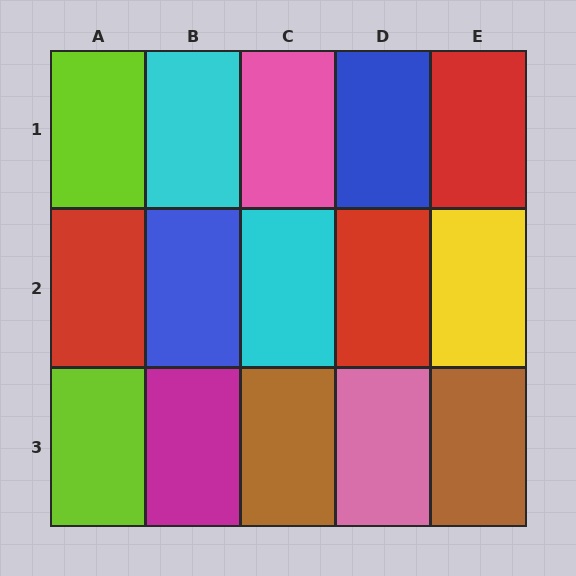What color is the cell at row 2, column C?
Cyan.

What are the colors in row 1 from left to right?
Lime, cyan, pink, blue, red.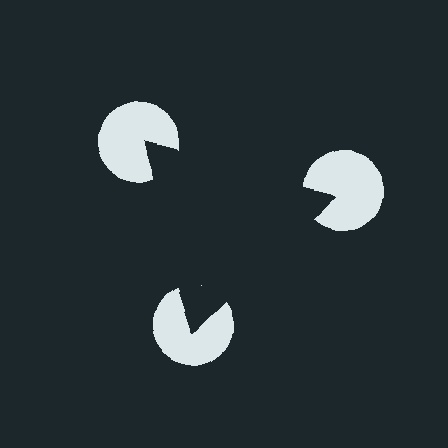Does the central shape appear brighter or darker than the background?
It typically appears slightly darker than the background, even though no actual brightness change is drawn.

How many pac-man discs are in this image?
There are 3 — one at each vertex of the illusory triangle.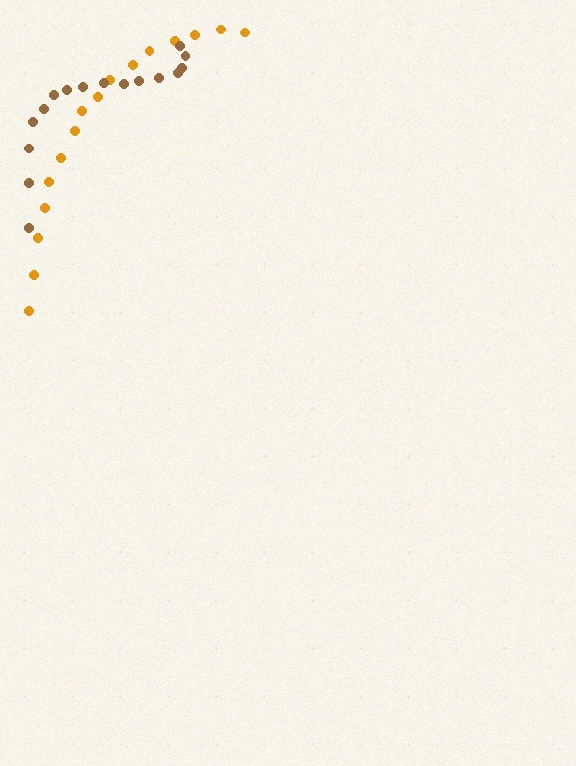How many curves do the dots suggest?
There are 2 distinct paths.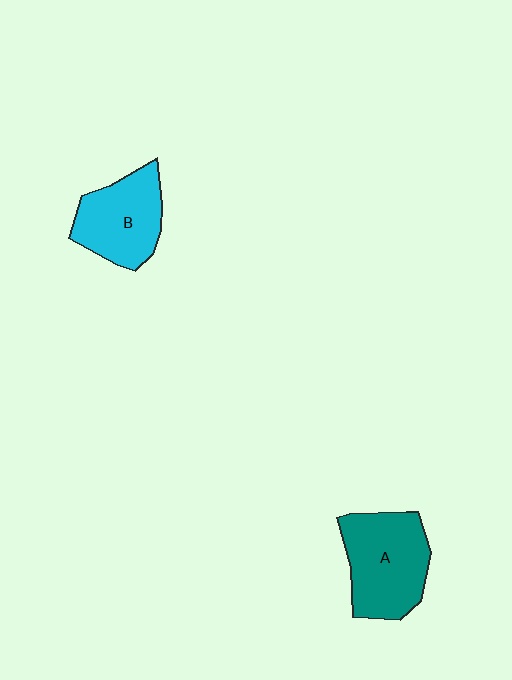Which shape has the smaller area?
Shape B (cyan).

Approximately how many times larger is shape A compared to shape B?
Approximately 1.2 times.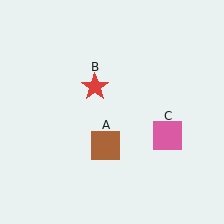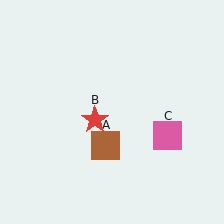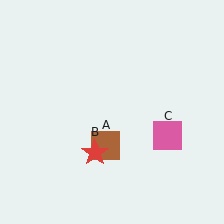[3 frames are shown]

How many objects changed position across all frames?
1 object changed position: red star (object B).